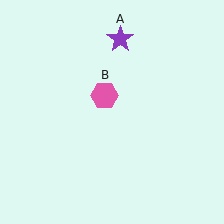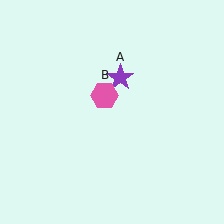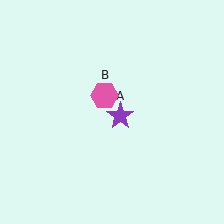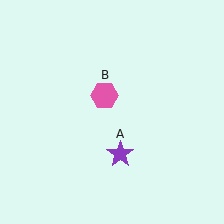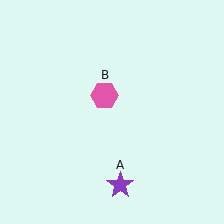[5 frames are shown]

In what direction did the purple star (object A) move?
The purple star (object A) moved down.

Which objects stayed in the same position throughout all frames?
Pink hexagon (object B) remained stationary.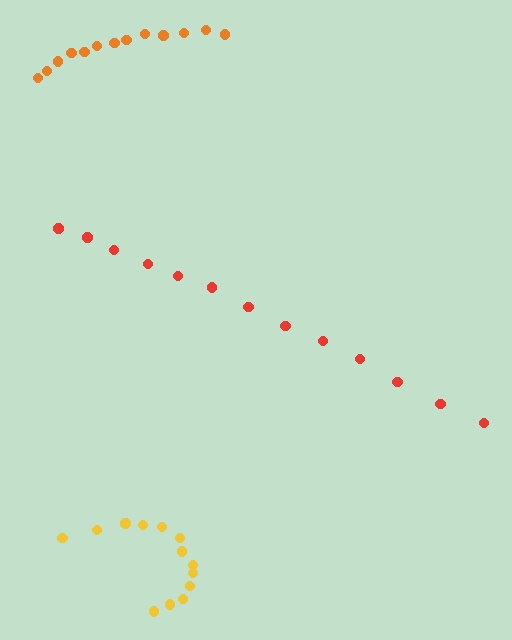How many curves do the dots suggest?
There are 3 distinct paths.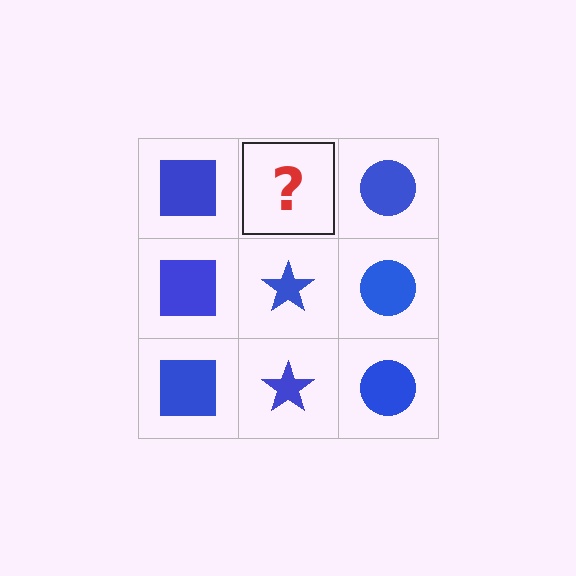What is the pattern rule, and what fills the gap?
The rule is that each column has a consistent shape. The gap should be filled with a blue star.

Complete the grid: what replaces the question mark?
The question mark should be replaced with a blue star.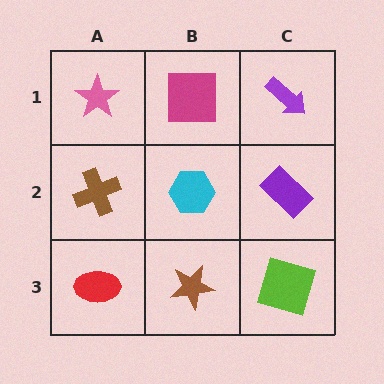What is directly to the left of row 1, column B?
A pink star.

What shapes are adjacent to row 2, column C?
A purple arrow (row 1, column C), a lime square (row 3, column C), a cyan hexagon (row 2, column B).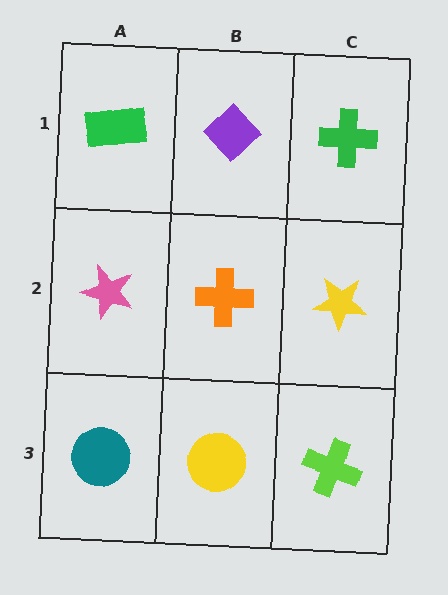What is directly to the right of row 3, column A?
A yellow circle.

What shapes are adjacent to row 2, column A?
A green rectangle (row 1, column A), a teal circle (row 3, column A), an orange cross (row 2, column B).